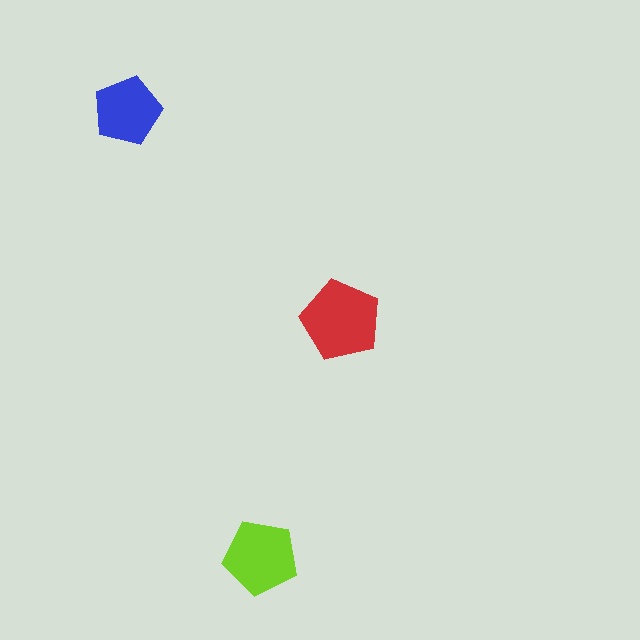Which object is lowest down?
The lime pentagon is bottommost.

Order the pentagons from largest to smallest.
the red one, the lime one, the blue one.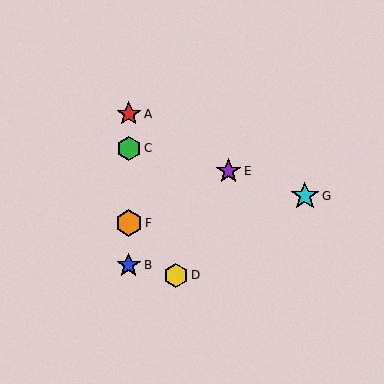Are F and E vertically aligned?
No, F is at x≈129 and E is at x≈229.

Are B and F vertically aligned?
Yes, both are at x≈129.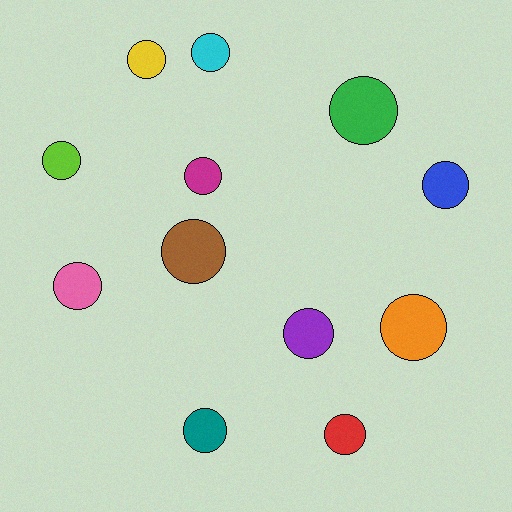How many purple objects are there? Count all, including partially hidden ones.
There is 1 purple object.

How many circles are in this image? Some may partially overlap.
There are 12 circles.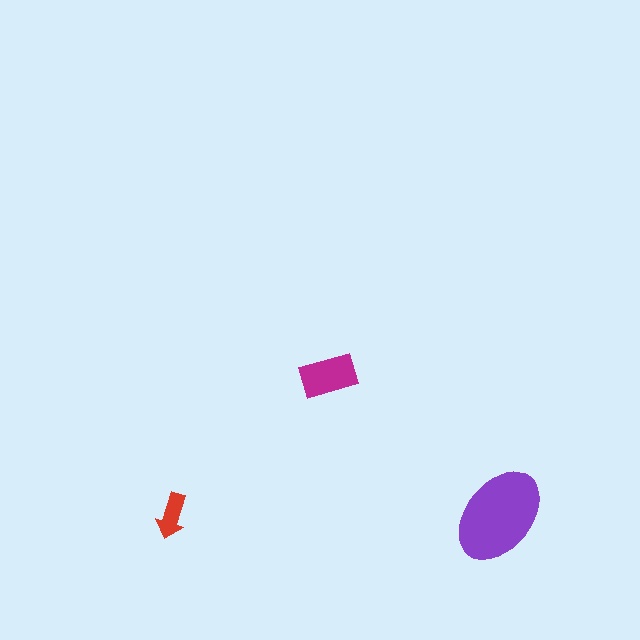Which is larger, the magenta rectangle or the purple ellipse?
The purple ellipse.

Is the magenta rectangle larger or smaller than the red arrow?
Larger.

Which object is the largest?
The purple ellipse.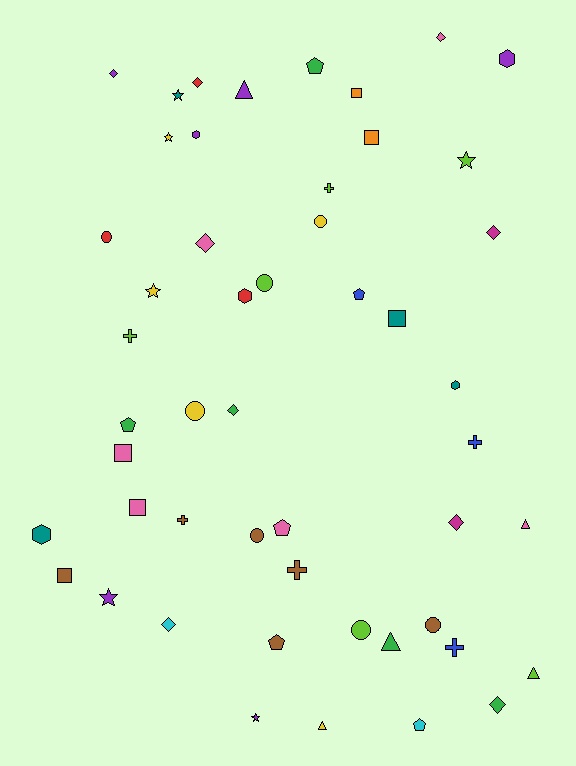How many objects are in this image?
There are 50 objects.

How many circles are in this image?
There are 7 circles.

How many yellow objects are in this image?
There are 5 yellow objects.